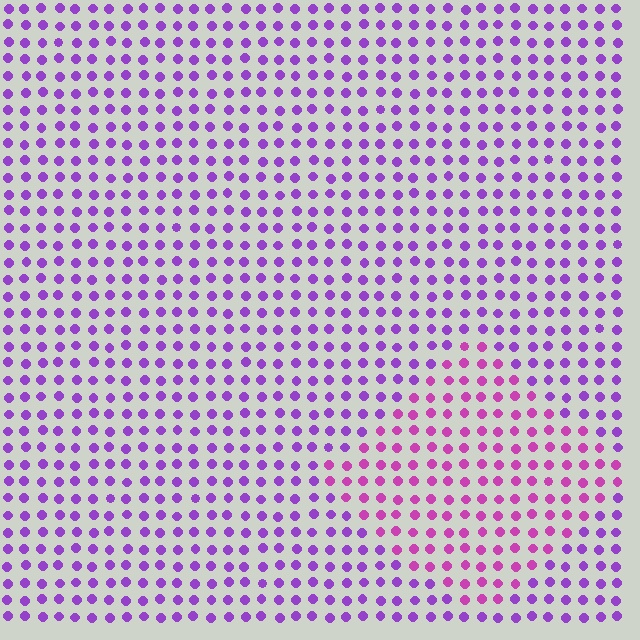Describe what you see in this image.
The image is filled with small purple elements in a uniform arrangement. A diamond-shaped region is visible where the elements are tinted to a slightly different hue, forming a subtle color boundary.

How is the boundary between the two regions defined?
The boundary is defined purely by a slight shift in hue (about 33 degrees). Spacing, size, and orientation are identical on both sides.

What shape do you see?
I see a diamond.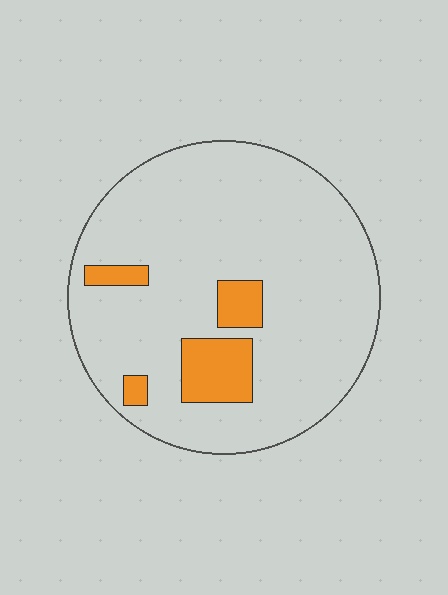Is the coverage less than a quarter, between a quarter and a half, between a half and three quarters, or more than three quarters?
Less than a quarter.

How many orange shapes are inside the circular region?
4.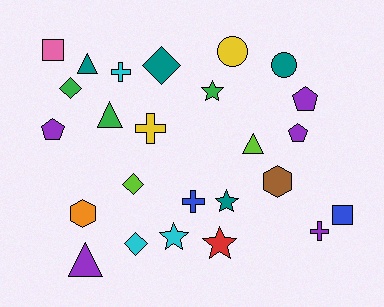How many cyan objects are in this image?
There are 3 cyan objects.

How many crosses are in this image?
There are 4 crosses.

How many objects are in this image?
There are 25 objects.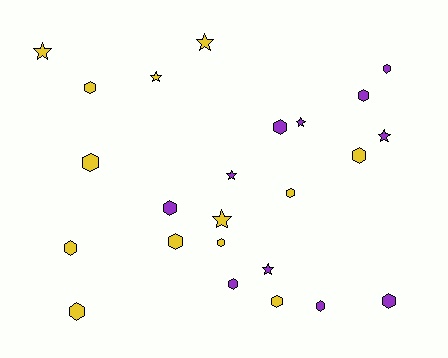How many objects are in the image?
There are 24 objects.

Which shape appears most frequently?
Hexagon, with 16 objects.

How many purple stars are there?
There are 4 purple stars.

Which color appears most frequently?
Yellow, with 13 objects.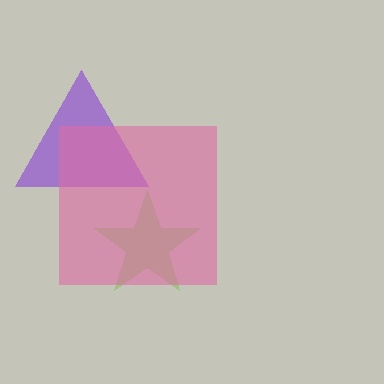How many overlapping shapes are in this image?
There are 3 overlapping shapes in the image.